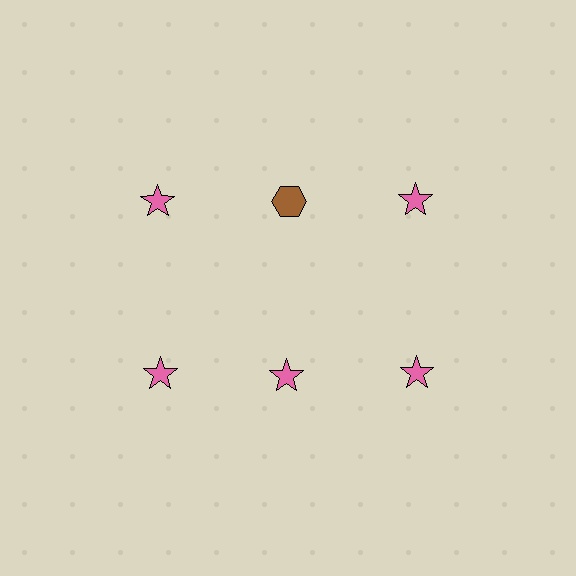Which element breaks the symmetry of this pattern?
The brown hexagon in the top row, second from left column breaks the symmetry. All other shapes are pink stars.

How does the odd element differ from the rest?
It differs in both color (brown instead of pink) and shape (hexagon instead of star).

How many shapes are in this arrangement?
There are 6 shapes arranged in a grid pattern.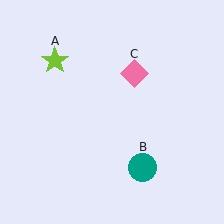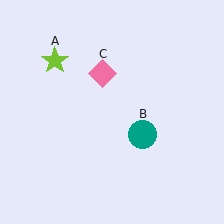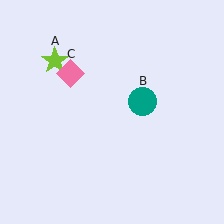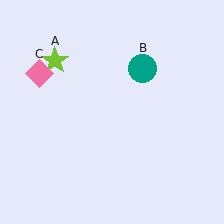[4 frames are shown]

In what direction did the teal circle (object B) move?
The teal circle (object B) moved up.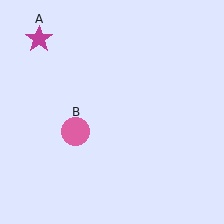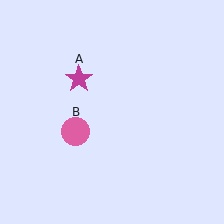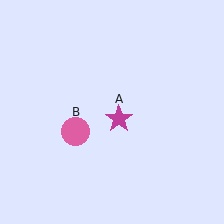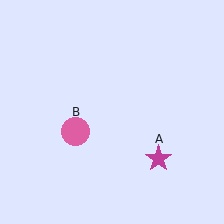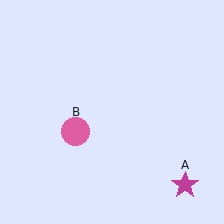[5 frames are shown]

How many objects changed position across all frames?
1 object changed position: magenta star (object A).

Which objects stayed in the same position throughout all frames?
Pink circle (object B) remained stationary.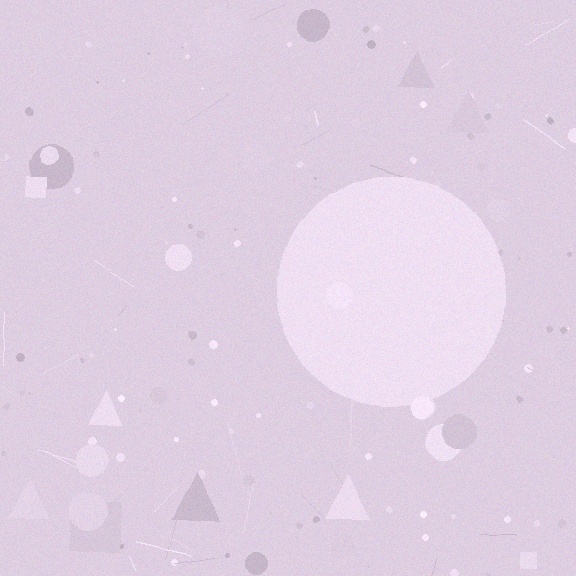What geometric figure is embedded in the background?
A circle is embedded in the background.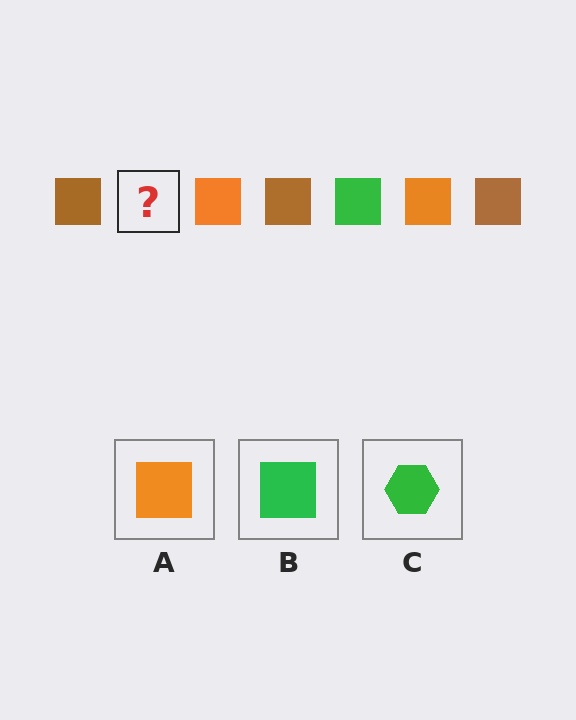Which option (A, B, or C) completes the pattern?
B.